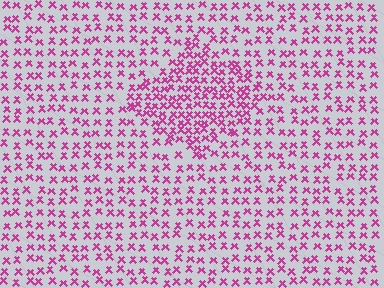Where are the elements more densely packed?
The elements are more densely packed inside the diamond boundary.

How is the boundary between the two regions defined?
The boundary is defined by a change in element density (approximately 1.9x ratio). All elements are the same color, size, and shape.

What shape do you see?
I see a diamond.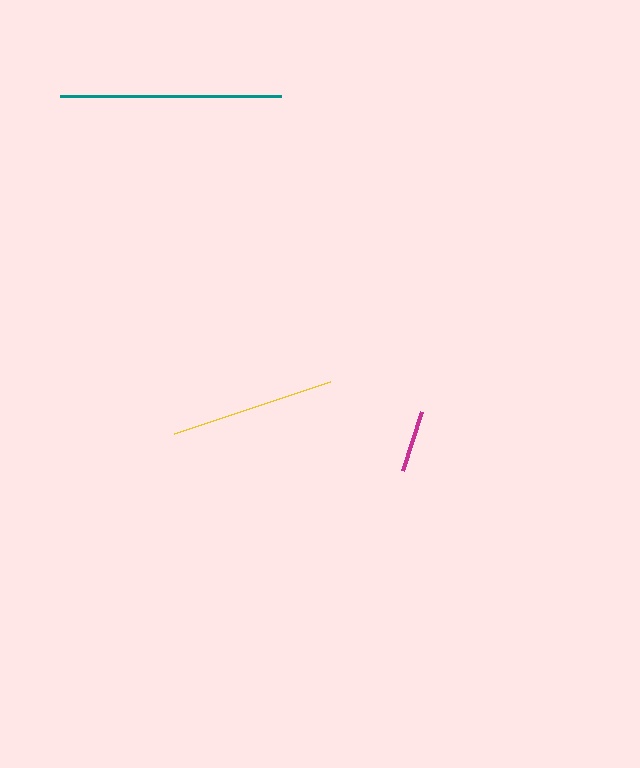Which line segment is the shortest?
The magenta line is the shortest at approximately 62 pixels.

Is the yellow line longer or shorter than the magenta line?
The yellow line is longer than the magenta line.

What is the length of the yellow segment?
The yellow segment is approximately 165 pixels long.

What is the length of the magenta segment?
The magenta segment is approximately 62 pixels long.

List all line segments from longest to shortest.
From longest to shortest: teal, yellow, magenta.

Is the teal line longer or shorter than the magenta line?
The teal line is longer than the magenta line.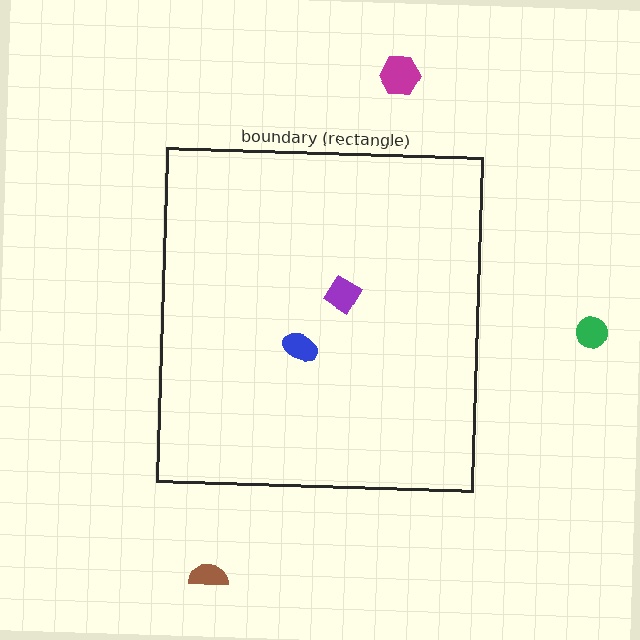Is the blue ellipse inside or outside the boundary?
Inside.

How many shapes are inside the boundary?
2 inside, 3 outside.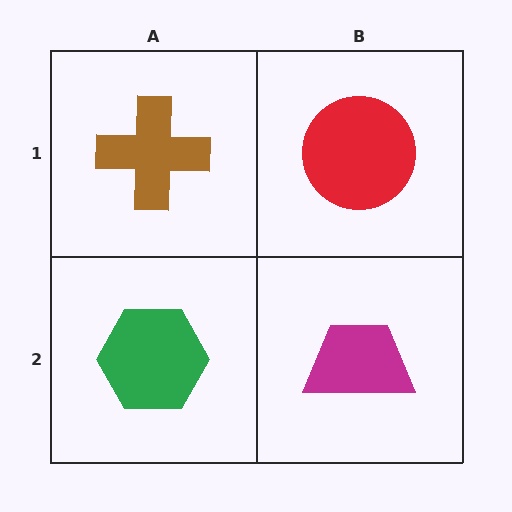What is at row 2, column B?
A magenta trapezoid.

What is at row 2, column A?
A green hexagon.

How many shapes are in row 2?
2 shapes.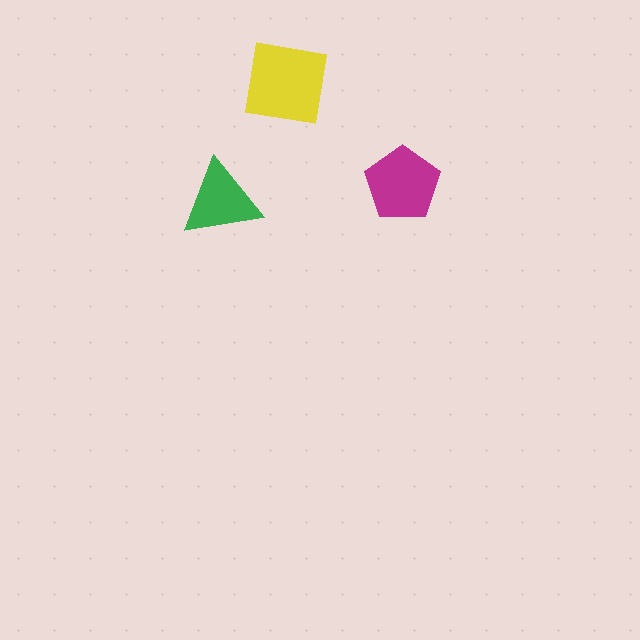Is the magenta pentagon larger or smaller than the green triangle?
Larger.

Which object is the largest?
The yellow square.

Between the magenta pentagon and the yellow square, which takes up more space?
The yellow square.